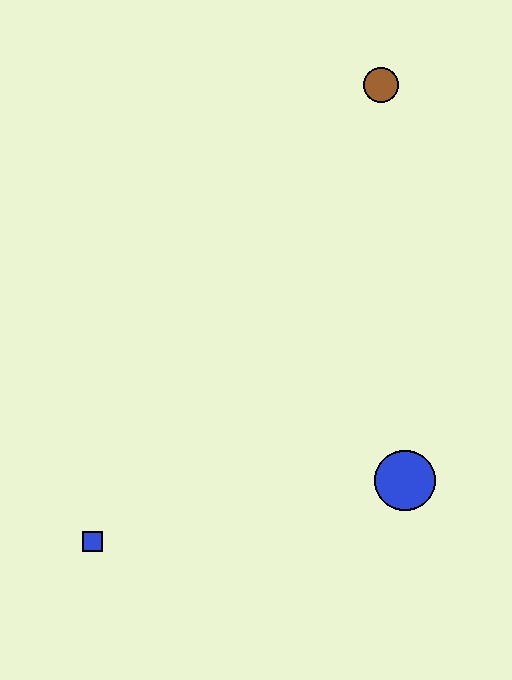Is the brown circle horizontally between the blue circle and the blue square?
Yes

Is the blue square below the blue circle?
Yes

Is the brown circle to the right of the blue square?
Yes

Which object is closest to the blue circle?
The blue square is closest to the blue circle.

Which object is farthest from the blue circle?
The brown circle is farthest from the blue circle.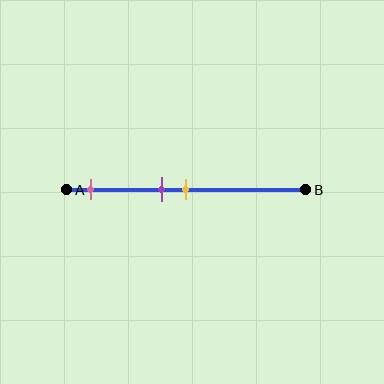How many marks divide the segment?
There are 3 marks dividing the segment.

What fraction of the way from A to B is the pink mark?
The pink mark is approximately 10% (0.1) of the way from A to B.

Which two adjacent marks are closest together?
The purple and yellow marks are the closest adjacent pair.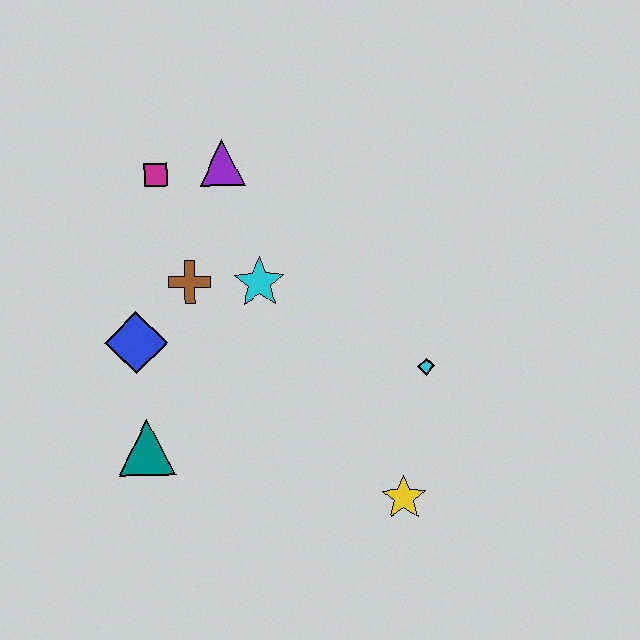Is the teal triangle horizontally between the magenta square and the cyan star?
No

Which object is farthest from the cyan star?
The yellow star is farthest from the cyan star.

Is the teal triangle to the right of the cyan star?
No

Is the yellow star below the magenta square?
Yes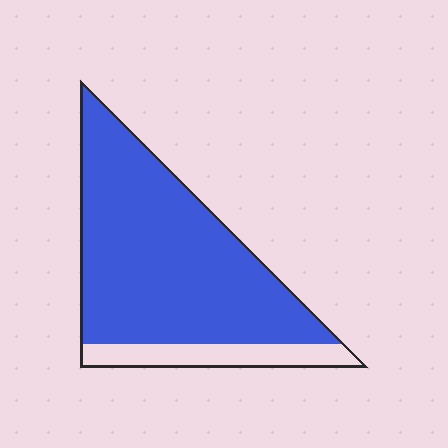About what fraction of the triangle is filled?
About five sixths (5/6).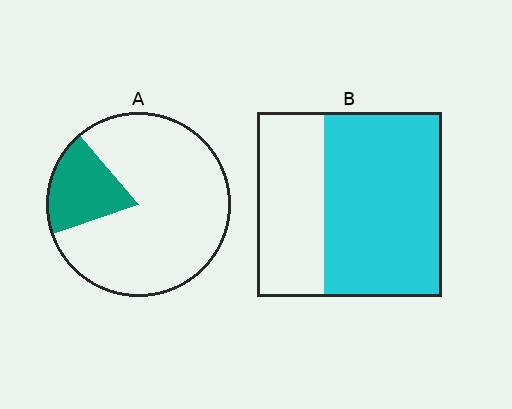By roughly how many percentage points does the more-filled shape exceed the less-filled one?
By roughly 45 percentage points (B over A).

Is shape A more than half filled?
No.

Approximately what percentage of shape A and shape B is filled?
A is approximately 20% and B is approximately 65%.